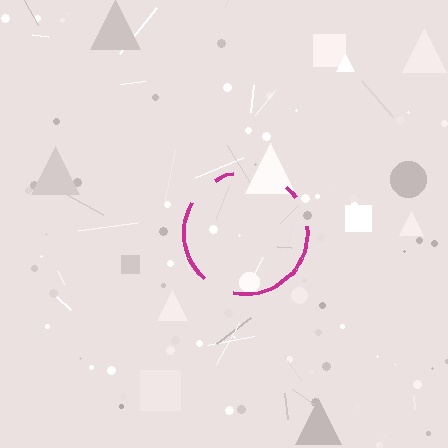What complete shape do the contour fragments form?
The contour fragments form a circle.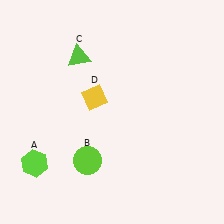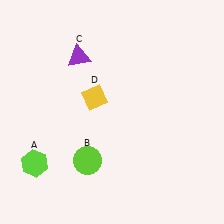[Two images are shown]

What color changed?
The triangle (C) changed from lime in Image 1 to purple in Image 2.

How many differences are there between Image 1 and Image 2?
There is 1 difference between the two images.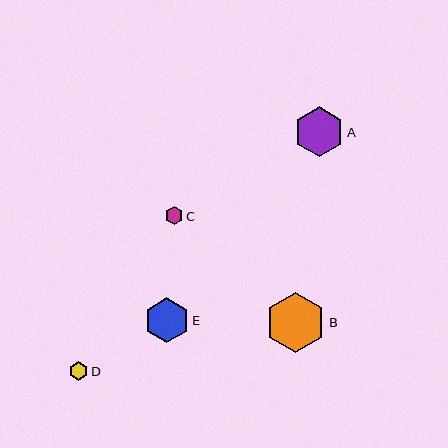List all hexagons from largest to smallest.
From largest to smallest: B, A, E, D, C.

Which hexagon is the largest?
Hexagon B is the largest with a size of approximately 60 pixels.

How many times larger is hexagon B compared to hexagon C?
Hexagon B is approximately 3.3 times the size of hexagon C.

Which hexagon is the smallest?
Hexagon C is the smallest with a size of approximately 18 pixels.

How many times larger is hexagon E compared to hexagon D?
Hexagon E is approximately 2.4 times the size of hexagon D.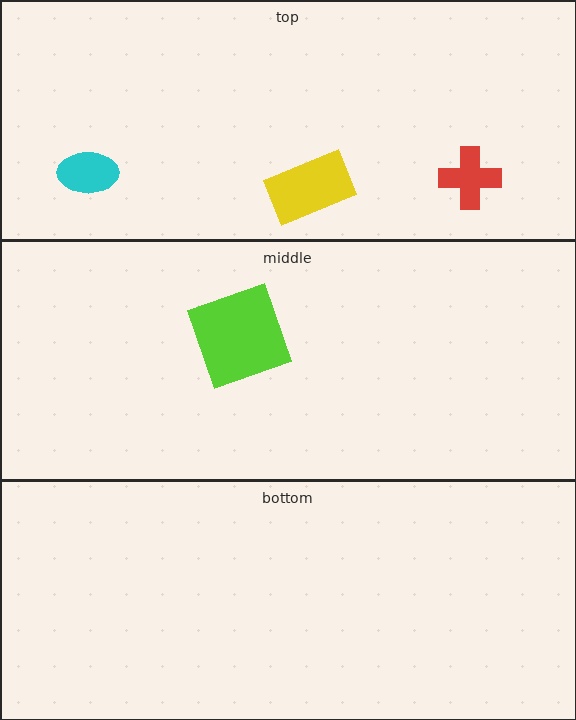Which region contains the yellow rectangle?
The top region.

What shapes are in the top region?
The yellow rectangle, the red cross, the cyan ellipse.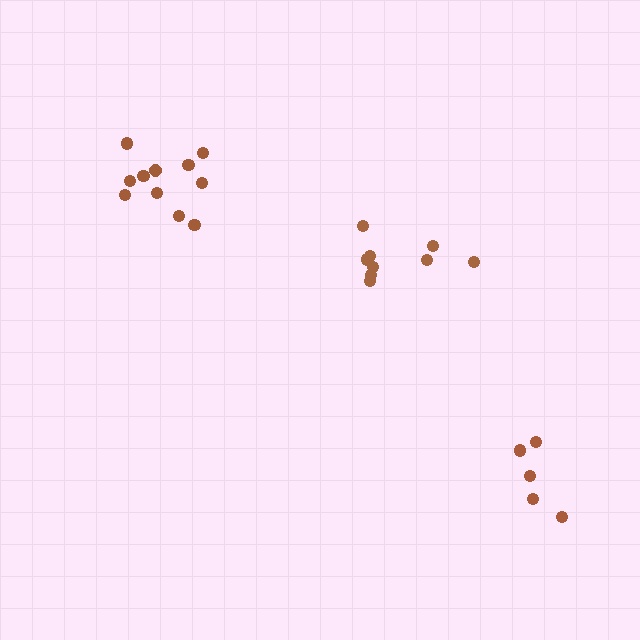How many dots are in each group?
Group 1: 5 dots, Group 2: 11 dots, Group 3: 9 dots (25 total).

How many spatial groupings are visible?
There are 3 spatial groupings.